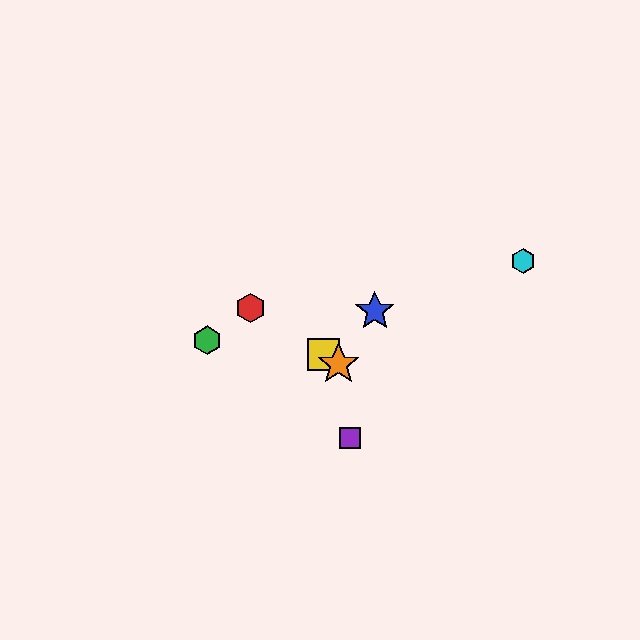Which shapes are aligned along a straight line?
The red hexagon, the yellow square, the orange star are aligned along a straight line.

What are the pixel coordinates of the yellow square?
The yellow square is at (323, 354).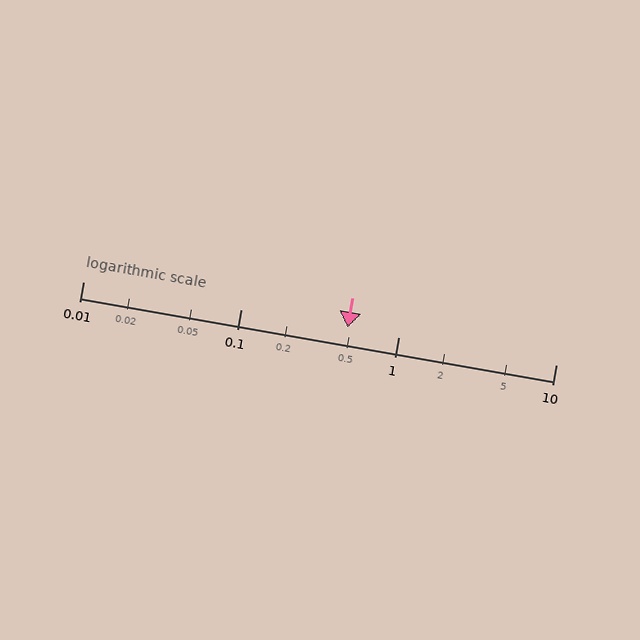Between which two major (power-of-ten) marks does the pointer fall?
The pointer is between 0.1 and 1.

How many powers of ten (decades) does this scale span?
The scale spans 3 decades, from 0.01 to 10.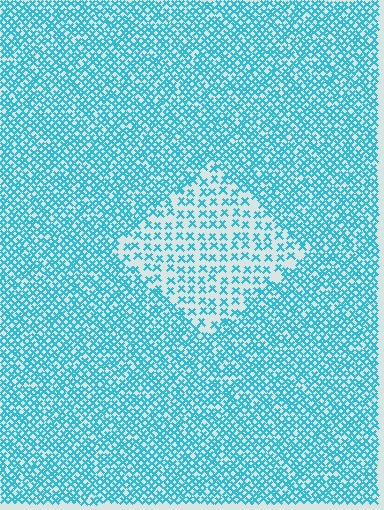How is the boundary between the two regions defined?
The boundary is defined by a change in element density (approximately 2.2x ratio). All elements are the same color, size, and shape.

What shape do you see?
I see a diamond.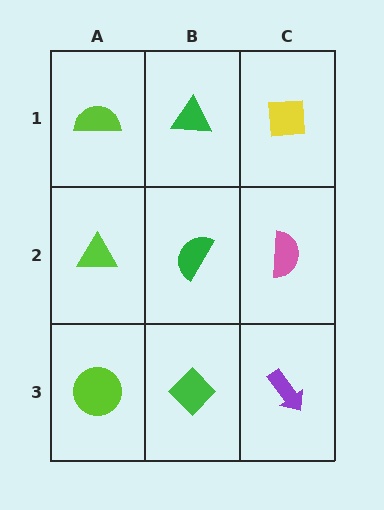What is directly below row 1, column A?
A lime triangle.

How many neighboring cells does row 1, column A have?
2.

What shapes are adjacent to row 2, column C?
A yellow square (row 1, column C), a purple arrow (row 3, column C), a green semicircle (row 2, column B).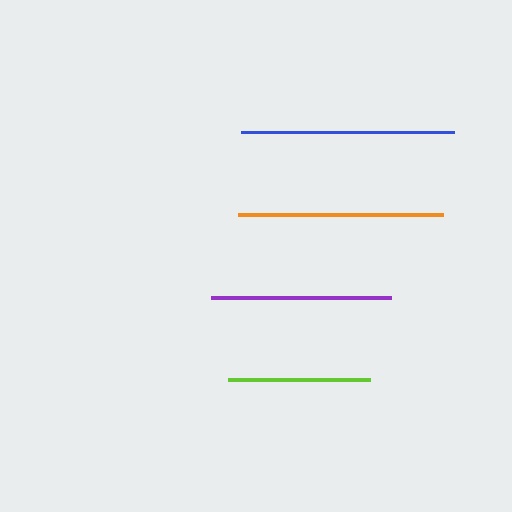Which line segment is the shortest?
The lime line is the shortest at approximately 142 pixels.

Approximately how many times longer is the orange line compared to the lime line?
The orange line is approximately 1.4 times the length of the lime line.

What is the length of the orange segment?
The orange segment is approximately 205 pixels long.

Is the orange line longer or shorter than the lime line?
The orange line is longer than the lime line.